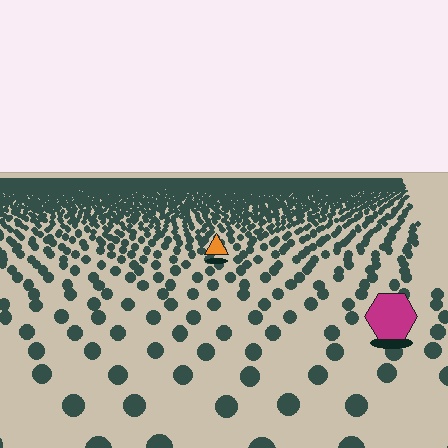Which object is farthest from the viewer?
The orange triangle is farthest from the viewer. It appears smaller and the ground texture around it is denser.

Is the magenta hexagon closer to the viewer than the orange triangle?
Yes. The magenta hexagon is closer — you can tell from the texture gradient: the ground texture is coarser near it.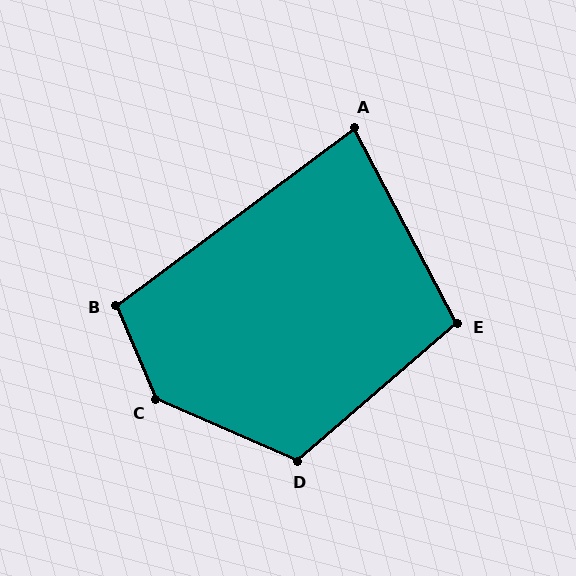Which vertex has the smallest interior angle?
A, at approximately 81 degrees.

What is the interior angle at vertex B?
Approximately 104 degrees (obtuse).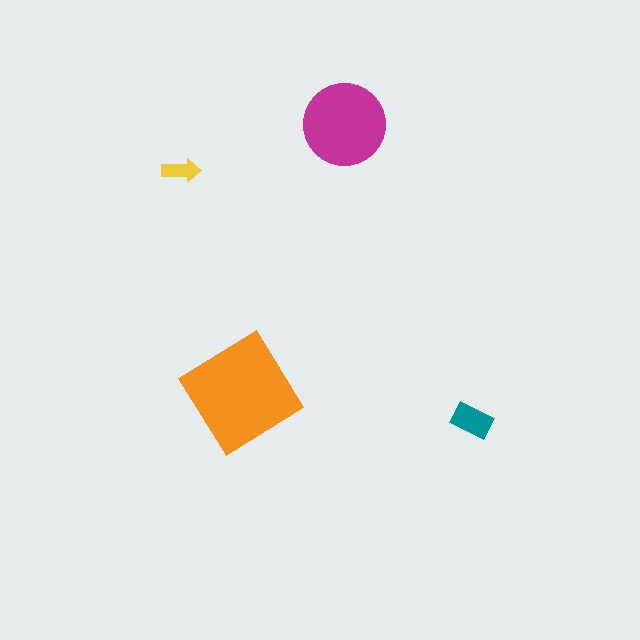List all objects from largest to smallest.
The orange diamond, the magenta circle, the teal rectangle, the yellow arrow.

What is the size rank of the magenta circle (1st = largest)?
2nd.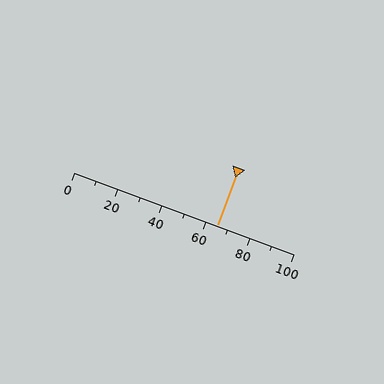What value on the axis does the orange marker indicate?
The marker indicates approximately 65.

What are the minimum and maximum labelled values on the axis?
The axis runs from 0 to 100.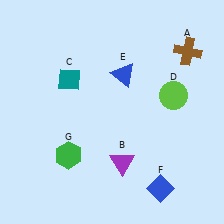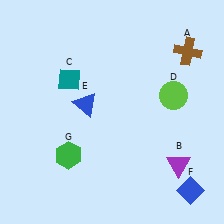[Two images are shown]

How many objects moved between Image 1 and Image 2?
3 objects moved between the two images.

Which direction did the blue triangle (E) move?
The blue triangle (E) moved left.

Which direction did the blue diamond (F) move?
The blue diamond (F) moved right.